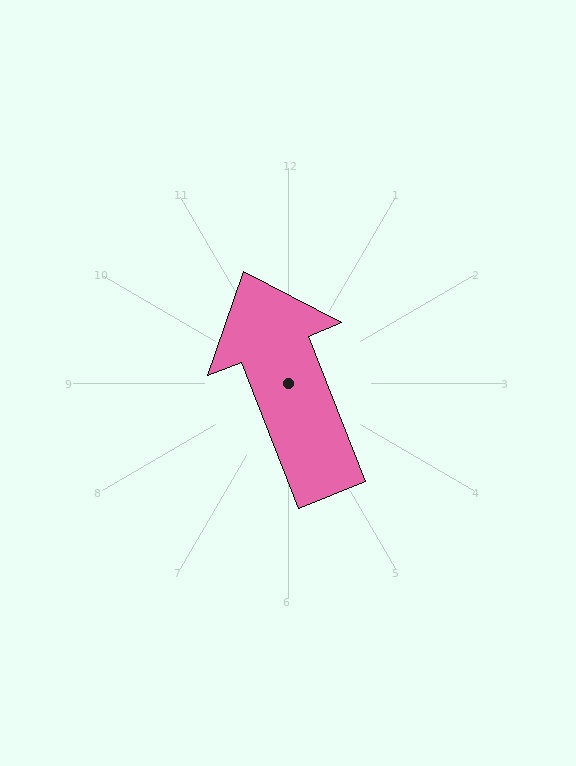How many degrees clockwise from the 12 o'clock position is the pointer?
Approximately 338 degrees.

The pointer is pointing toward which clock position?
Roughly 11 o'clock.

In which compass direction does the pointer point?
North.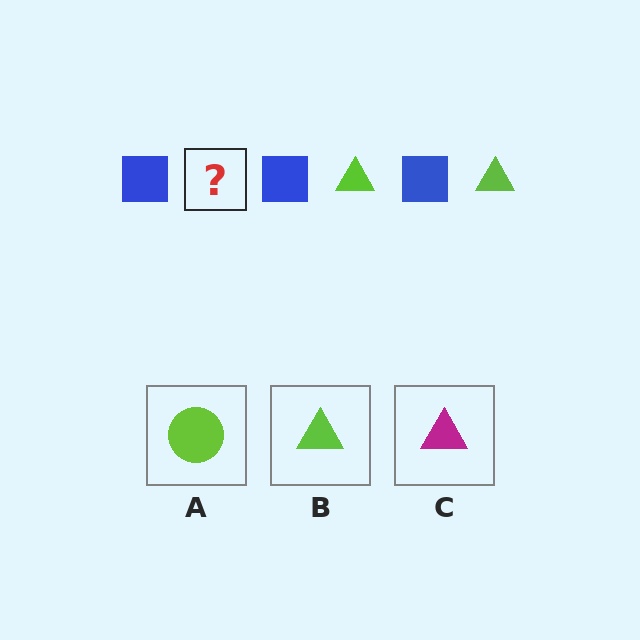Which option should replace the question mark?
Option B.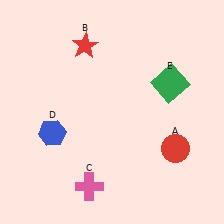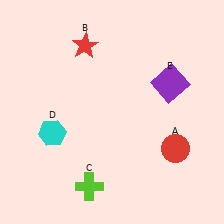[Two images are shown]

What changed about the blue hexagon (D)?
In Image 1, D is blue. In Image 2, it changed to cyan.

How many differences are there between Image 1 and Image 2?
There are 3 differences between the two images.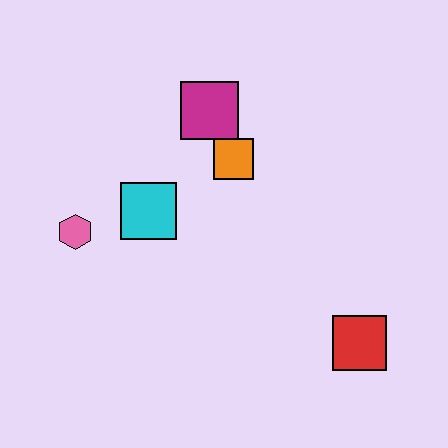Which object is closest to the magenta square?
The orange square is closest to the magenta square.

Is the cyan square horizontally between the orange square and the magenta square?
No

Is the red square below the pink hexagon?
Yes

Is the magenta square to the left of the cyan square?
No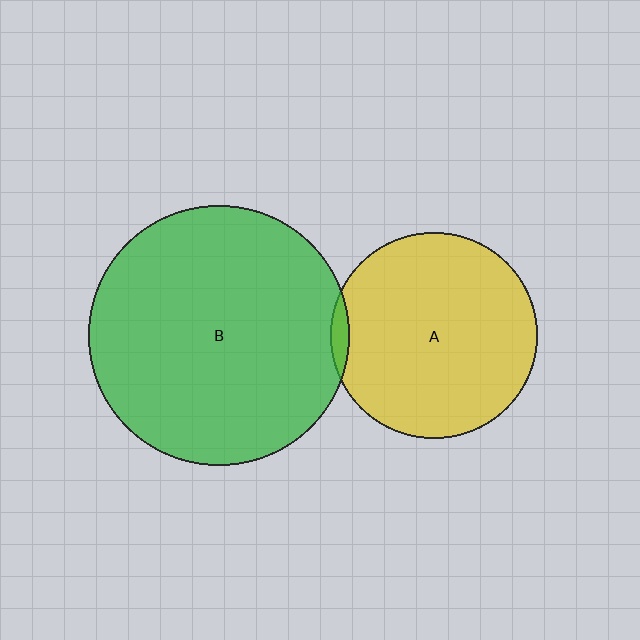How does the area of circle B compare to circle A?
Approximately 1.6 times.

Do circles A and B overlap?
Yes.